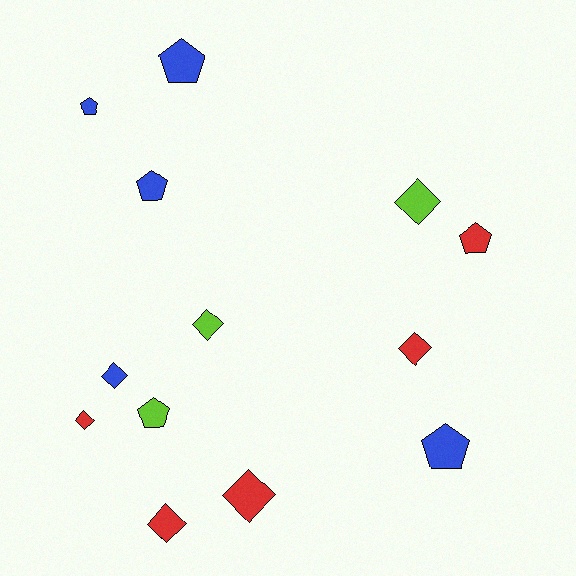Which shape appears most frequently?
Diamond, with 7 objects.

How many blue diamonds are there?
There is 1 blue diamond.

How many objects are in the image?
There are 13 objects.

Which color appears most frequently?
Red, with 5 objects.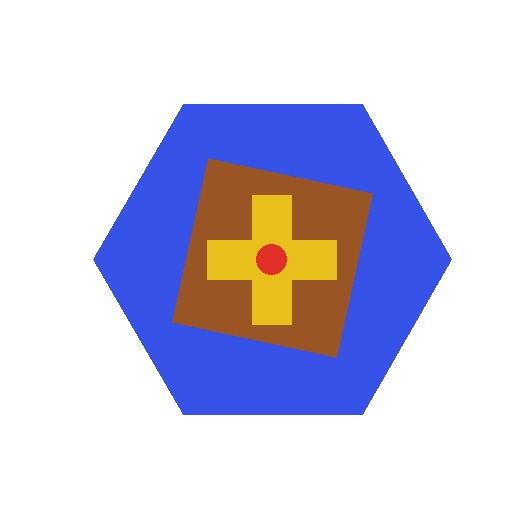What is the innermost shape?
The red circle.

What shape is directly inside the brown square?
The yellow cross.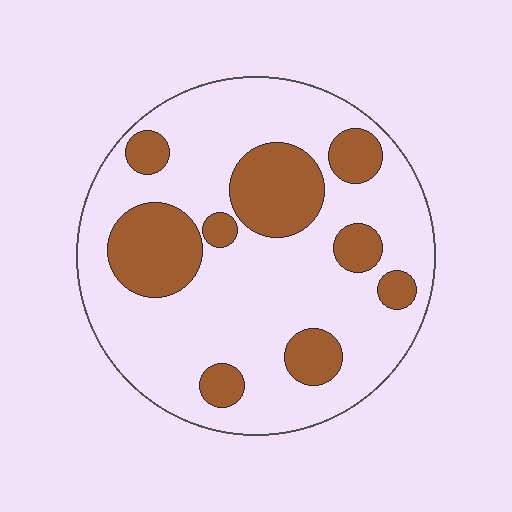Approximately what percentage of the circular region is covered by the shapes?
Approximately 25%.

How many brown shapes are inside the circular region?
9.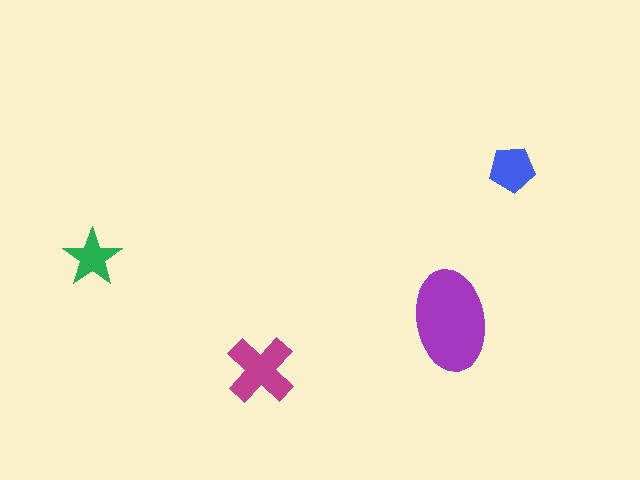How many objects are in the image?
There are 4 objects in the image.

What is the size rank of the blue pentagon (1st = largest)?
3rd.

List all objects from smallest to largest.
The green star, the blue pentagon, the magenta cross, the purple ellipse.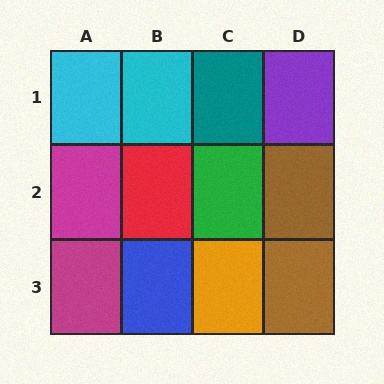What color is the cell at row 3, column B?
Blue.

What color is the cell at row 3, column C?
Orange.